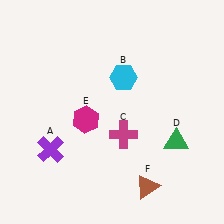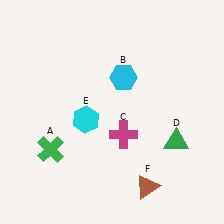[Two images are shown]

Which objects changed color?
A changed from purple to green. E changed from magenta to cyan.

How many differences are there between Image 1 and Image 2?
There are 2 differences between the two images.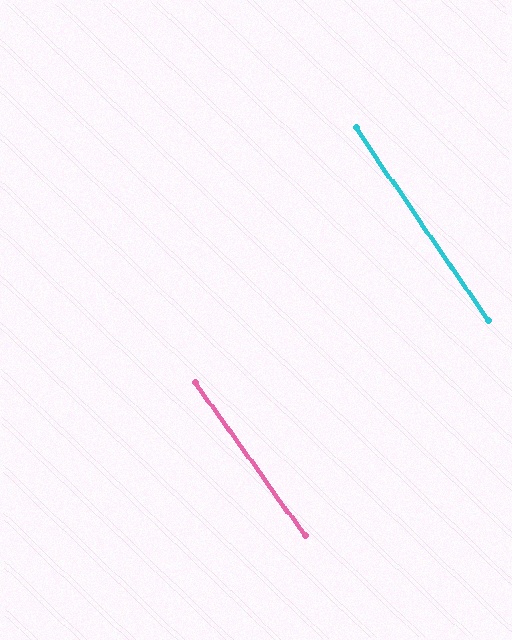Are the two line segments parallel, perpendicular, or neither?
Parallel — their directions differ by only 1.2°.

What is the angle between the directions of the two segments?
Approximately 1 degree.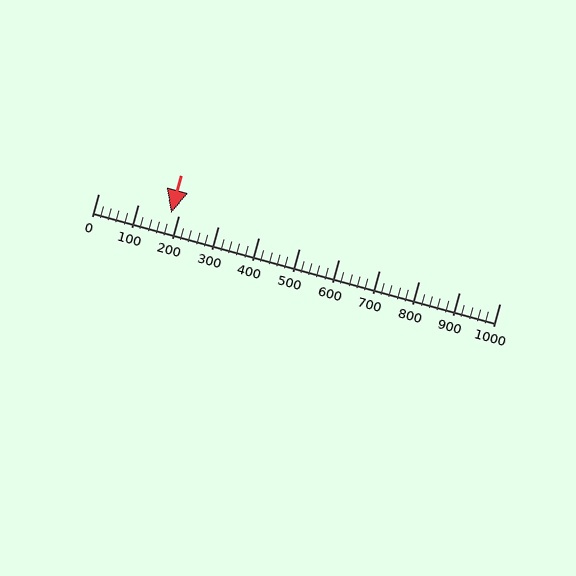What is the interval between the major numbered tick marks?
The major tick marks are spaced 100 units apart.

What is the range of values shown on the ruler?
The ruler shows values from 0 to 1000.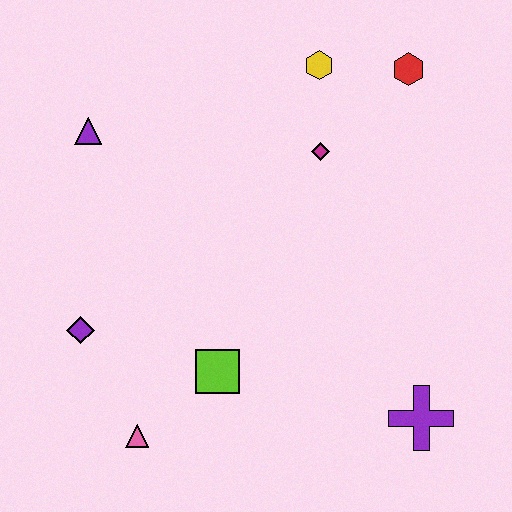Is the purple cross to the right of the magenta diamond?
Yes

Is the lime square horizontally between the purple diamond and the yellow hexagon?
Yes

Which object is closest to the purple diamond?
The pink triangle is closest to the purple diamond.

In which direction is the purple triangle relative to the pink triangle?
The purple triangle is above the pink triangle.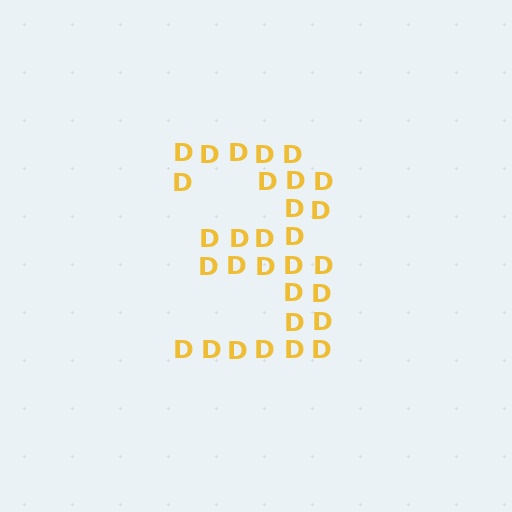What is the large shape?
The large shape is the digit 3.